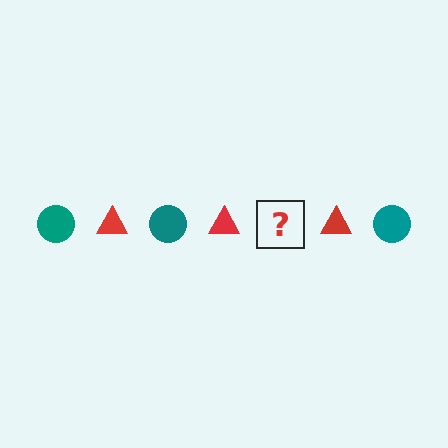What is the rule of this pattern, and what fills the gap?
The rule is that the pattern alternates between teal circle and red triangle. The gap should be filled with a teal circle.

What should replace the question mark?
The question mark should be replaced with a teal circle.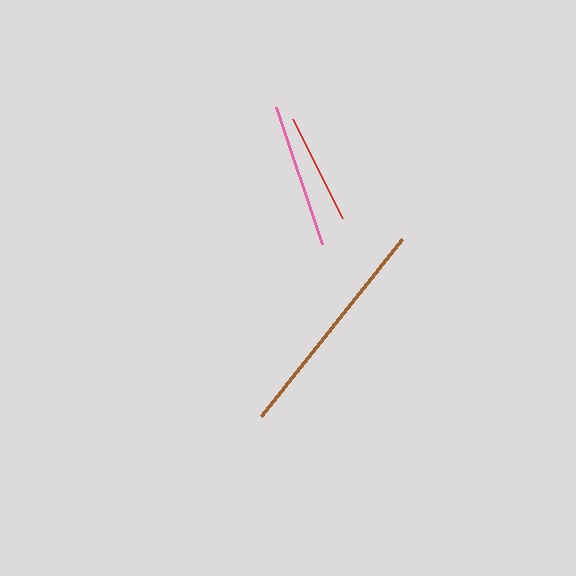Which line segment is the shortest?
The red line is the shortest at approximately 111 pixels.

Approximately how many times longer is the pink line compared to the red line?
The pink line is approximately 1.3 times the length of the red line.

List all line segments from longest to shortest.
From longest to shortest: brown, pink, red.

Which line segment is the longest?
The brown line is the longest at approximately 226 pixels.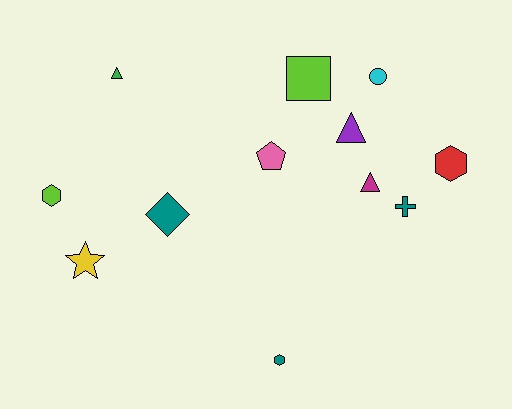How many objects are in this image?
There are 12 objects.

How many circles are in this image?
There is 1 circle.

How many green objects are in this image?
There is 1 green object.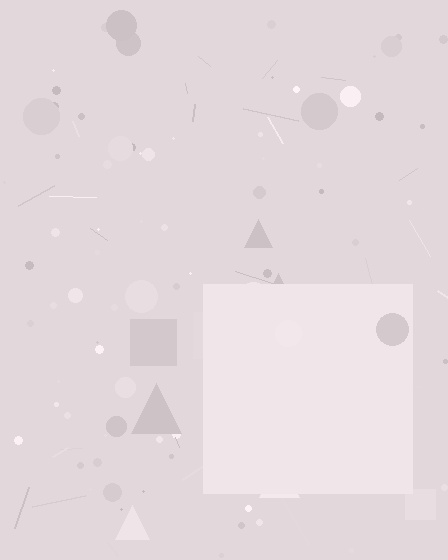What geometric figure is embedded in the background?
A square is embedded in the background.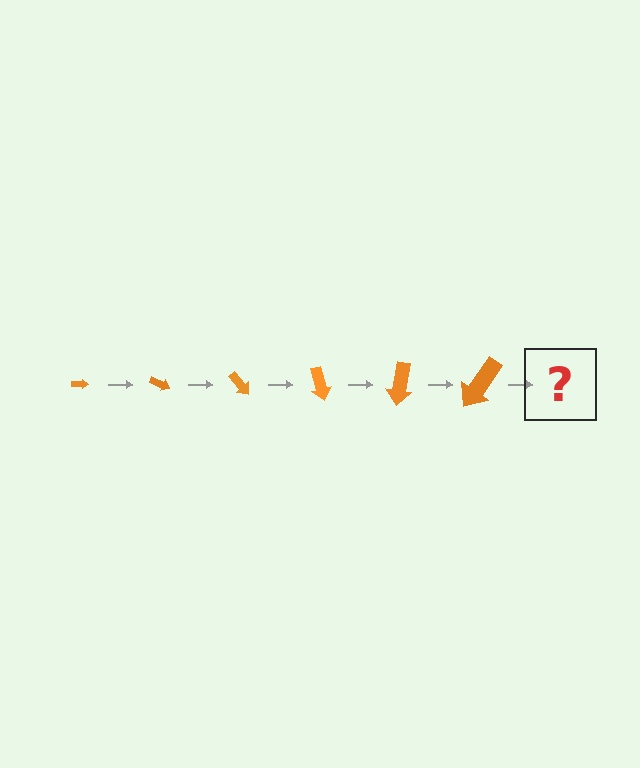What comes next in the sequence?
The next element should be an arrow, larger than the previous one and rotated 150 degrees from the start.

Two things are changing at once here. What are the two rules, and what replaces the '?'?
The two rules are that the arrow grows larger each step and it rotates 25 degrees each step. The '?' should be an arrow, larger than the previous one and rotated 150 degrees from the start.